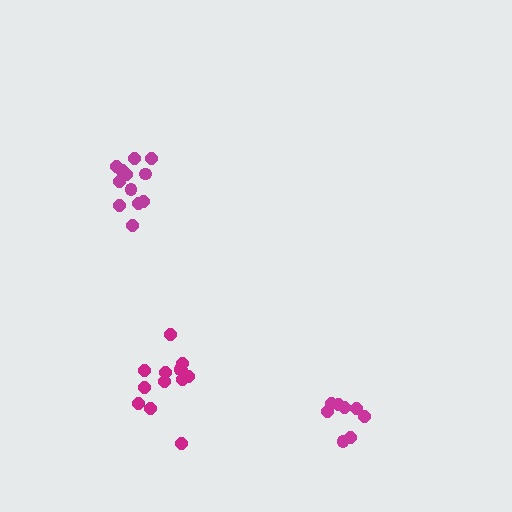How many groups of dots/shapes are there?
There are 3 groups.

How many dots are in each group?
Group 1: 8 dots, Group 2: 13 dots, Group 3: 13 dots (34 total).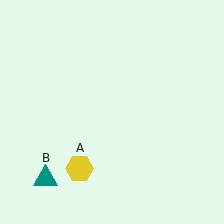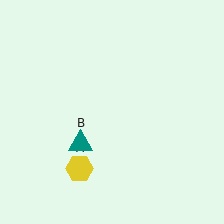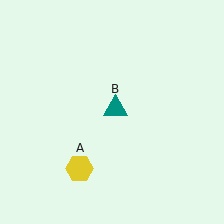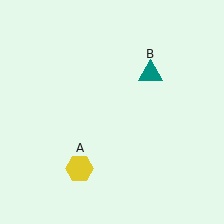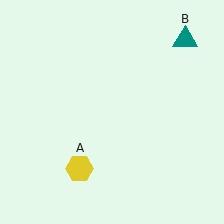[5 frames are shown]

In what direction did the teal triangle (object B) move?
The teal triangle (object B) moved up and to the right.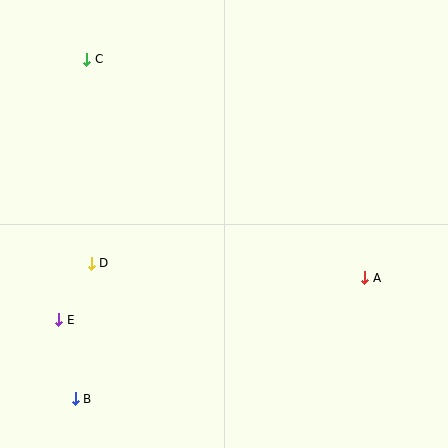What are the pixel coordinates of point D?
Point D is at (91, 263).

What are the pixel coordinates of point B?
Point B is at (75, 399).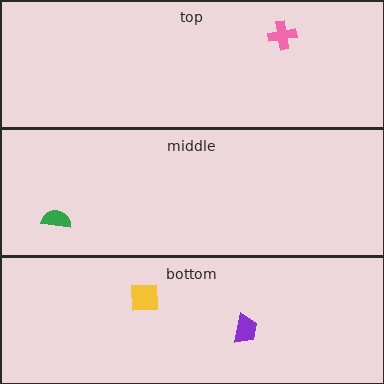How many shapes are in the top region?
1.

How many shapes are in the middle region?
1.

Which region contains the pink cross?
The top region.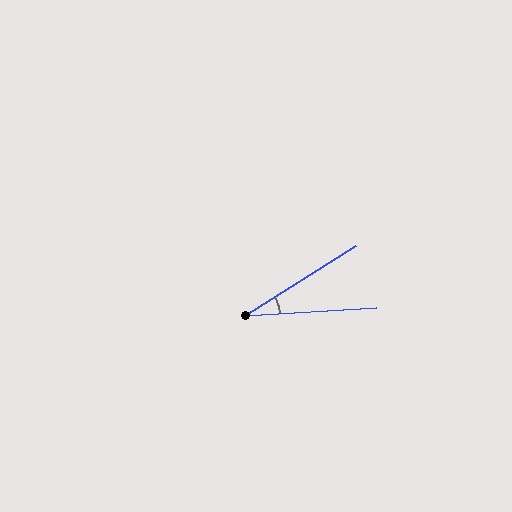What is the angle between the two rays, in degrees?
Approximately 29 degrees.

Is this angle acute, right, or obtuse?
It is acute.